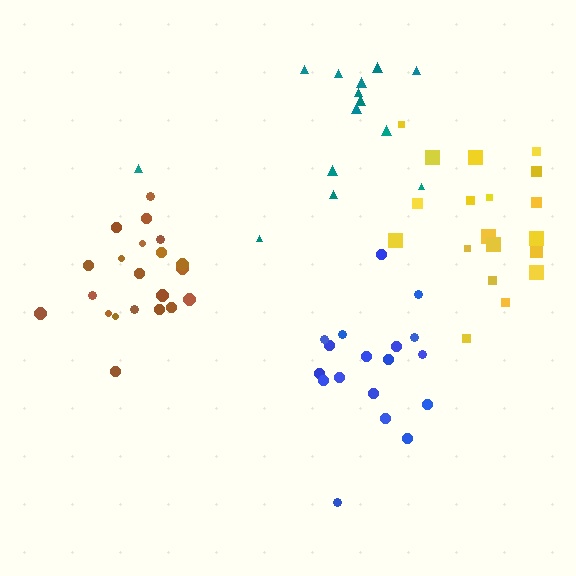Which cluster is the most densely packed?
Blue.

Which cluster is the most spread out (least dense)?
Teal.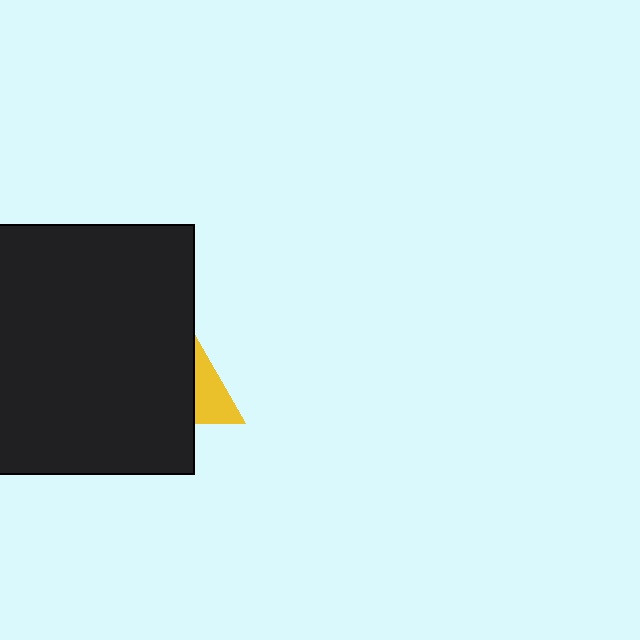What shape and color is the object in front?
The object in front is a black rectangle.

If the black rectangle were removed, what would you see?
You would see the complete yellow triangle.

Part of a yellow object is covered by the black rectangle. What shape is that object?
It is a triangle.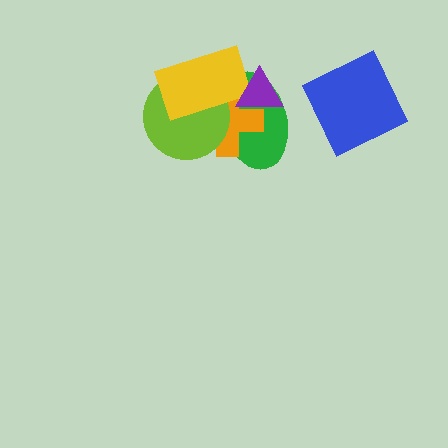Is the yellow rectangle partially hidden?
Yes, it is partially covered by another shape.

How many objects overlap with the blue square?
0 objects overlap with the blue square.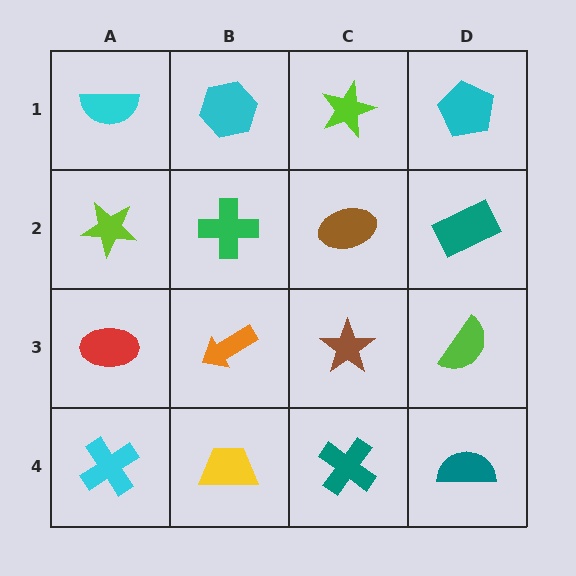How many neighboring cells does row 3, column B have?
4.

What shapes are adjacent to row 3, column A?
A lime star (row 2, column A), a cyan cross (row 4, column A), an orange arrow (row 3, column B).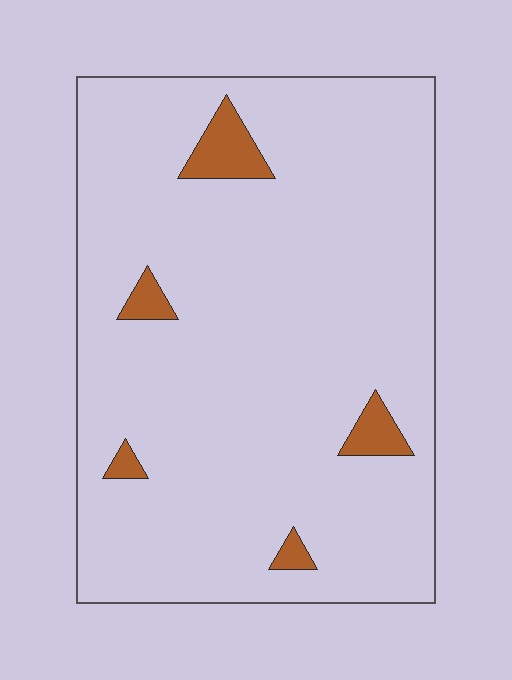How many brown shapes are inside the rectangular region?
5.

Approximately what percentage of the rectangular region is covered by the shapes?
Approximately 5%.